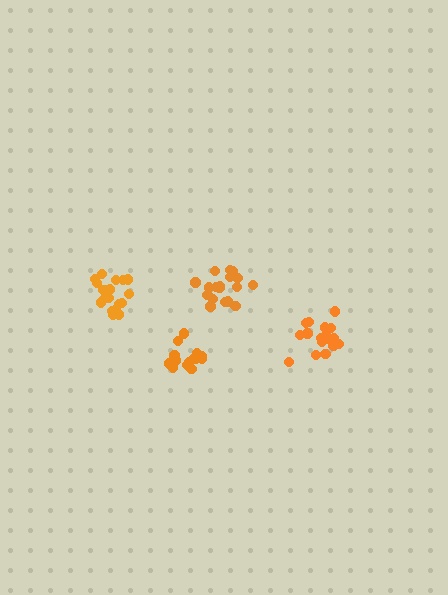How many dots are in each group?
Group 1: 18 dots, Group 2: 17 dots, Group 3: 15 dots, Group 4: 19 dots (69 total).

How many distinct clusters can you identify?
There are 4 distinct clusters.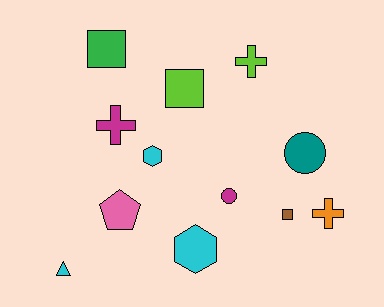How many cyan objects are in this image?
There are 3 cyan objects.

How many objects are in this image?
There are 12 objects.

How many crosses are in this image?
There are 3 crosses.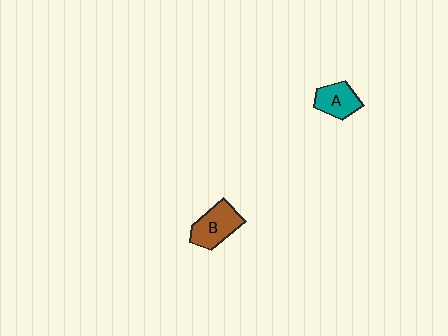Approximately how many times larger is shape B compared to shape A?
Approximately 1.3 times.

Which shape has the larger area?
Shape B (brown).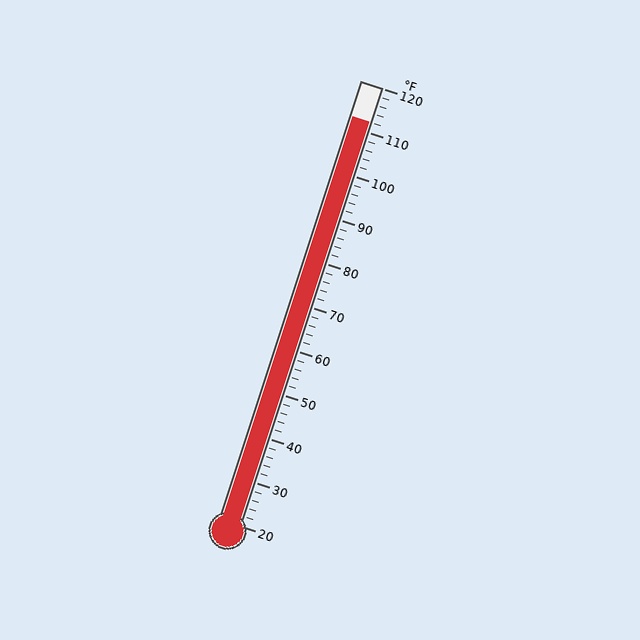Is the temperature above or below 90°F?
The temperature is above 90°F.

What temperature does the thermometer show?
The thermometer shows approximately 112°F.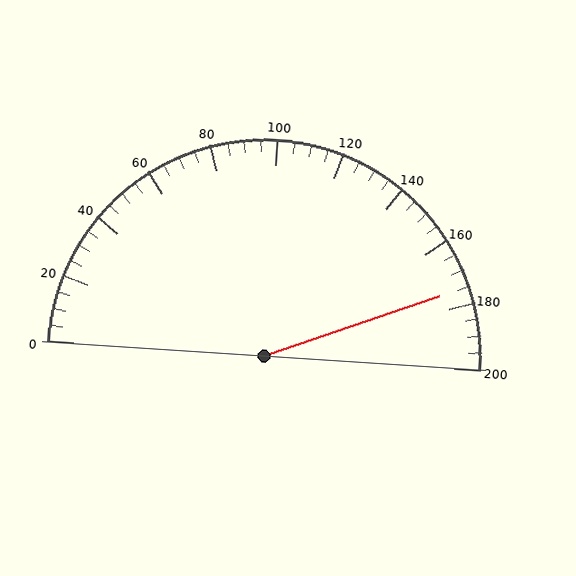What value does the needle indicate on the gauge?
The needle indicates approximately 175.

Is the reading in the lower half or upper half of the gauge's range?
The reading is in the upper half of the range (0 to 200).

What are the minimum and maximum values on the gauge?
The gauge ranges from 0 to 200.